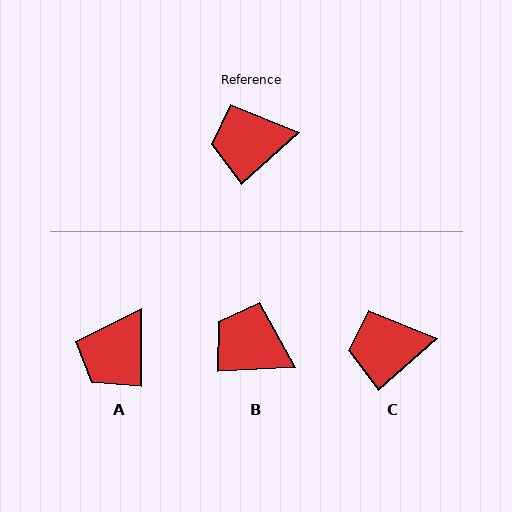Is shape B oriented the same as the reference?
No, it is off by about 39 degrees.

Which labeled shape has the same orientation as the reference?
C.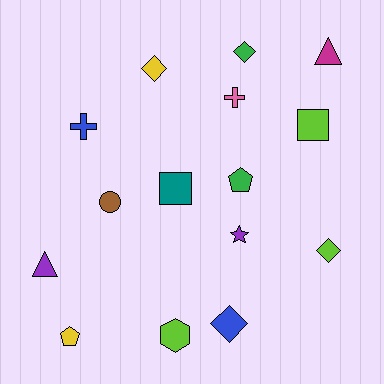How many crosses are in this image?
There are 2 crosses.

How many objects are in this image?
There are 15 objects.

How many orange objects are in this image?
There are no orange objects.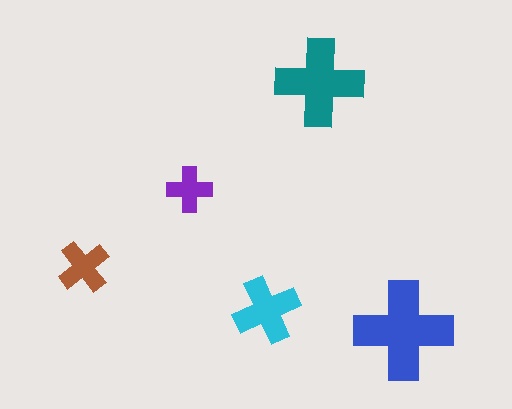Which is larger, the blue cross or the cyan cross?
The blue one.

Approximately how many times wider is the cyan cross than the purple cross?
About 1.5 times wider.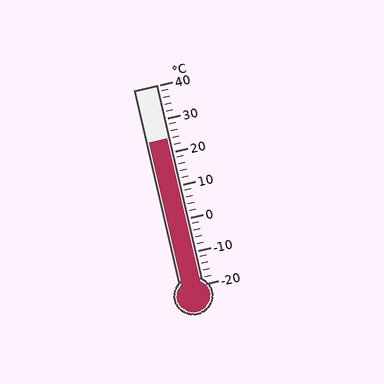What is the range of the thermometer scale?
The thermometer scale ranges from -20°C to 40°C.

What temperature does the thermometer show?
The thermometer shows approximately 24°C.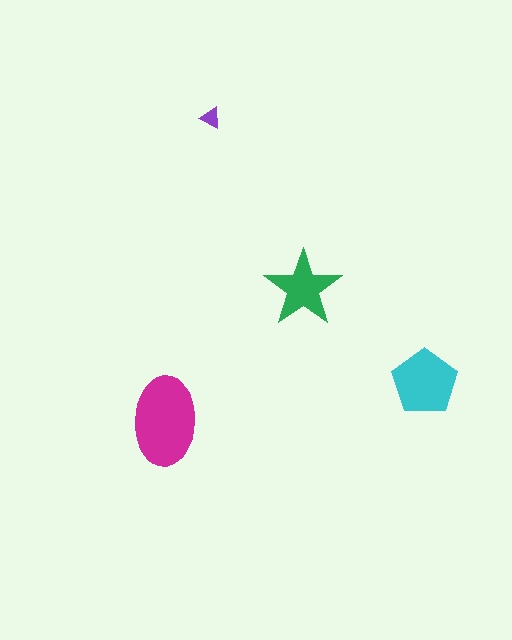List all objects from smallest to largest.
The purple triangle, the green star, the cyan pentagon, the magenta ellipse.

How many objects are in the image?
There are 4 objects in the image.